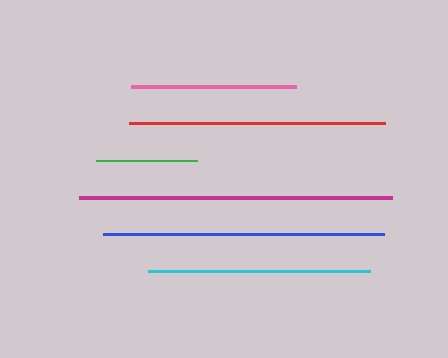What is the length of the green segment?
The green segment is approximately 101 pixels long.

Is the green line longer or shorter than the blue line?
The blue line is longer than the green line.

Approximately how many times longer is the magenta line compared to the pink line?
The magenta line is approximately 1.9 times the length of the pink line.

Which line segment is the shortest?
The green line is the shortest at approximately 101 pixels.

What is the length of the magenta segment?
The magenta segment is approximately 313 pixels long.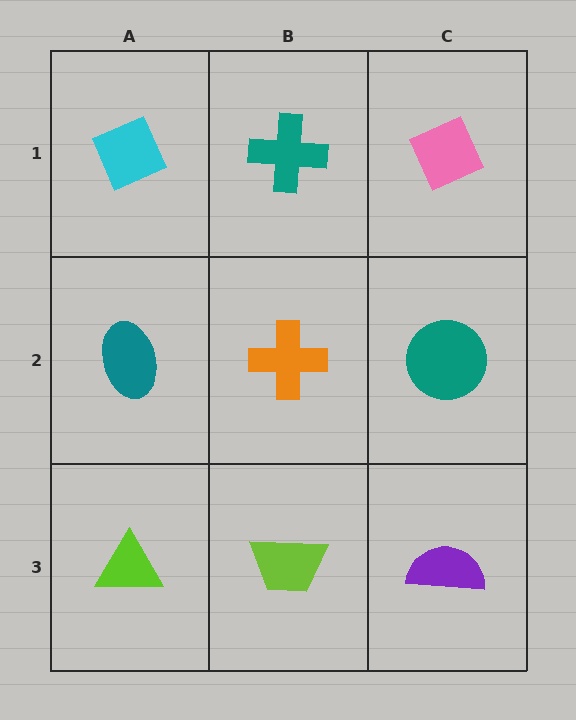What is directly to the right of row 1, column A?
A teal cross.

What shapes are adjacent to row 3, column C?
A teal circle (row 2, column C), a lime trapezoid (row 3, column B).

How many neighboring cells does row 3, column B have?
3.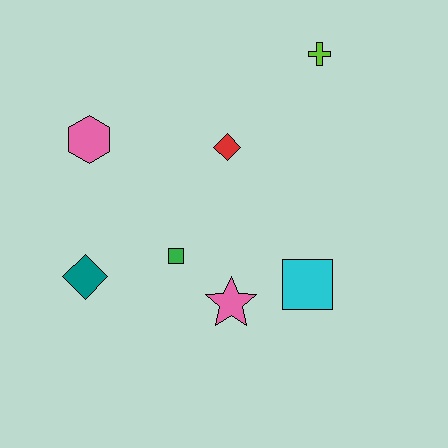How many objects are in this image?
There are 7 objects.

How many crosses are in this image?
There is 1 cross.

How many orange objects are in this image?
There are no orange objects.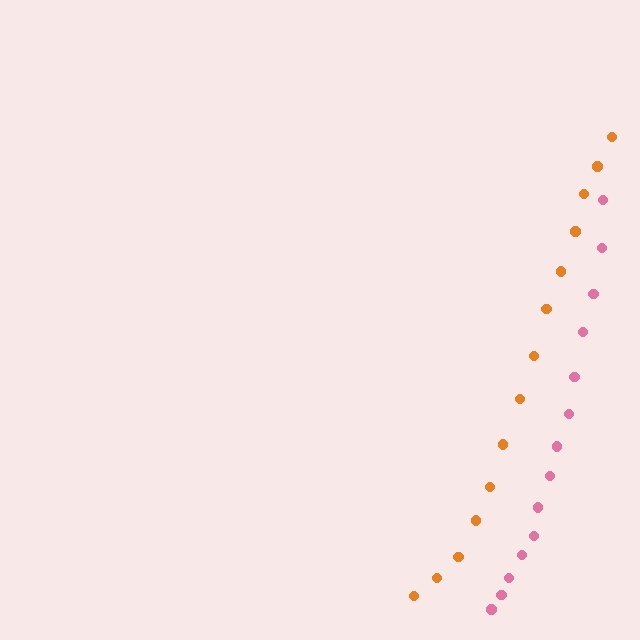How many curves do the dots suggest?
There are 2 distinct paths.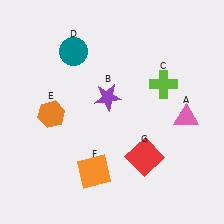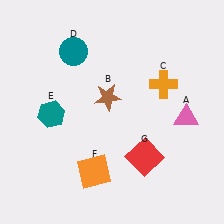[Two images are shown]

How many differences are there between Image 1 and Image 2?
There are 3 differences between the two images.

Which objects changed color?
B changed from purple to brown. C changed from lime to orange. E changed from orange to teal.